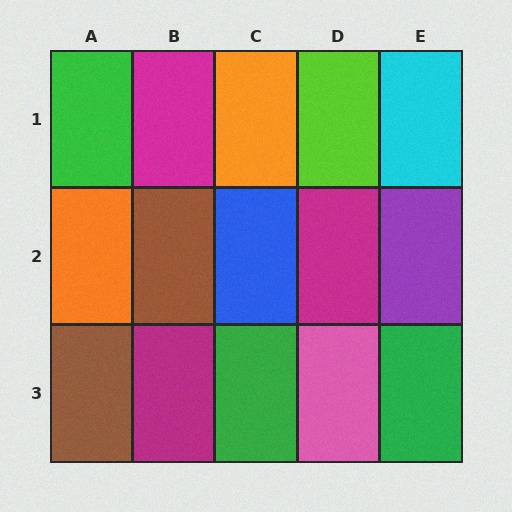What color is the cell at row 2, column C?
Blue.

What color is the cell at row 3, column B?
Magenta.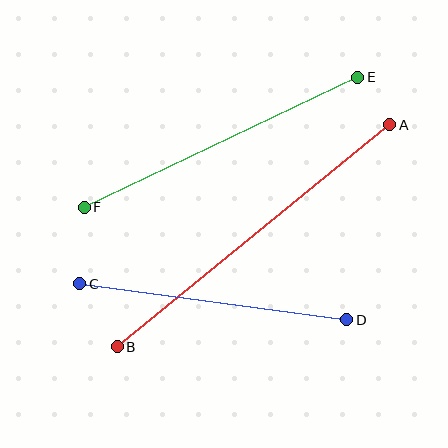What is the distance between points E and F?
The distance is approximately 303 pixels.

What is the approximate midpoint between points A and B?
The midpoint is at approximately (254, 236) pixels.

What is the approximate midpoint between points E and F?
The midpoint is at approximately (221, 142) pixels.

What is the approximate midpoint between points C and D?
The midpoint is at approximately (213, 302) pixels.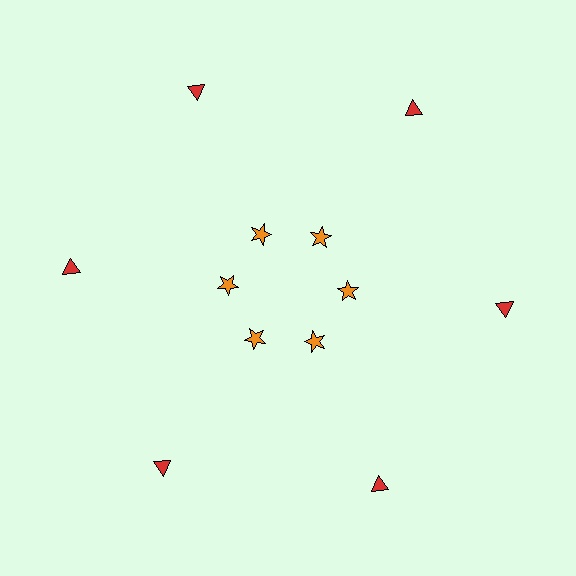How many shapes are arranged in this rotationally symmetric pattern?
There are 12 shapes, arranged in 6 groups of 2.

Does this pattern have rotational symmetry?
Yes, this pattern has 6-fold rotational symmetry. It looks the same after rotating 60 degrees around the center.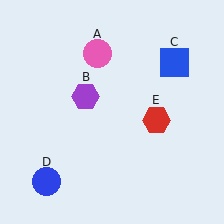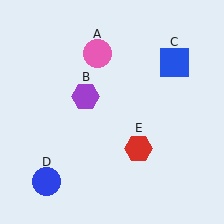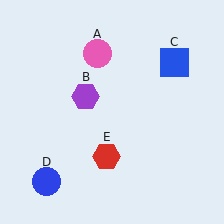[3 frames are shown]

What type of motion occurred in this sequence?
The red hexagon (object E) rotated clockwise around the center of the scene.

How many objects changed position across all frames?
1 object changed position: red hexagon (object E).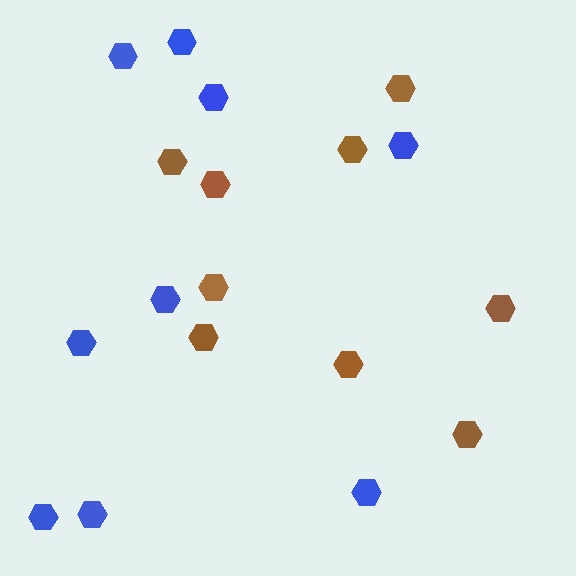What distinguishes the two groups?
There are 2 groups: one group of brown hexagons (9) and one group of blue hexagons (9).